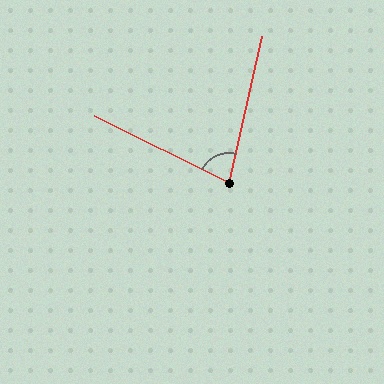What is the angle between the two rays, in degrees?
Approximately 76 degrees.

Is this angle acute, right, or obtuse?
It is acute.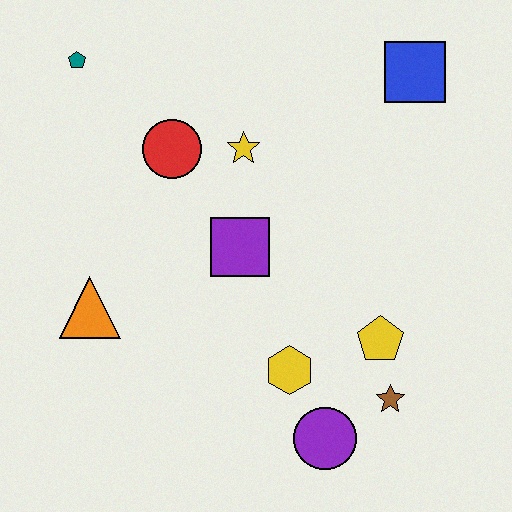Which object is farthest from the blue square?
The orange triangle is farthest from the blue square.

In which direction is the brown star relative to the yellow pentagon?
The brown star is below the yellow pentagon.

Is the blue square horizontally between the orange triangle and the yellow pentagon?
No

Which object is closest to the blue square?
The yellow star is closest to the blue square.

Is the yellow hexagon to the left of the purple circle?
Yes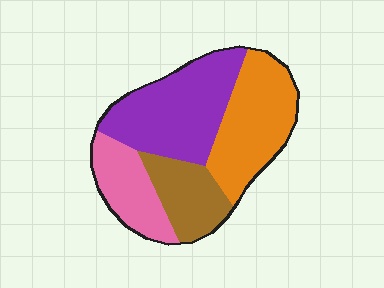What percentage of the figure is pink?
Pink takes up less than a quarter of the figure.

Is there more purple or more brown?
Purple.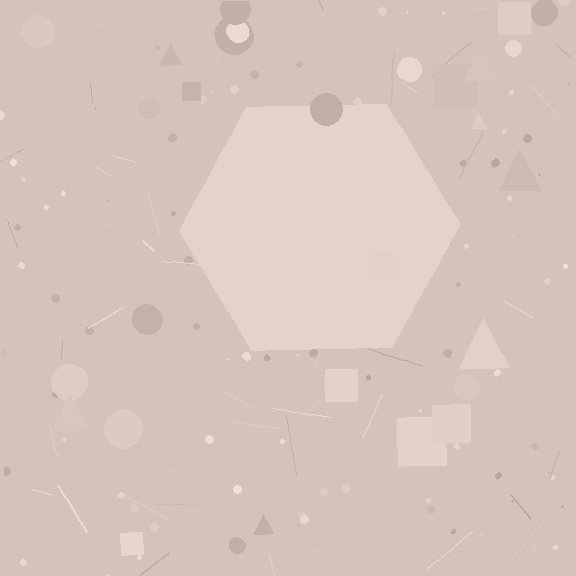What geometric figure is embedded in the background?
A hexagon is embedded in the background.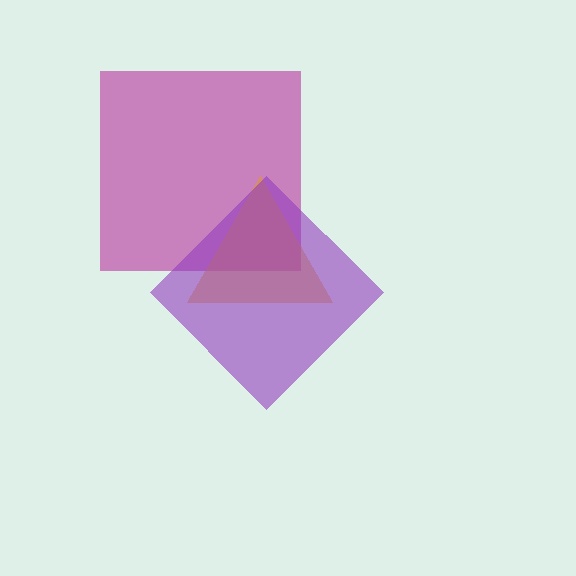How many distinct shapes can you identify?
There are 3 distinct shapes: a magenta square, an orange triangle, a purple diamond.